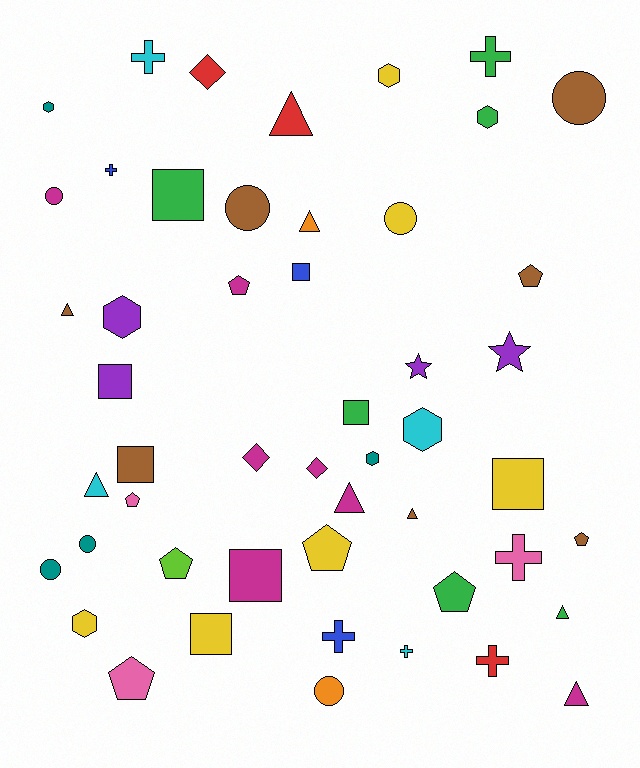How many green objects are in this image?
There are 6 green objects.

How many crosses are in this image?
There are 7 crosses.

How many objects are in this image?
There are 50 objects.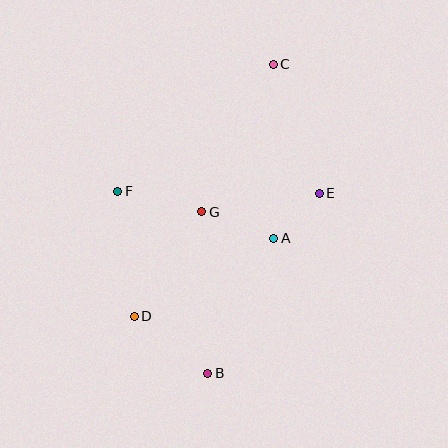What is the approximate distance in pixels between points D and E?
The distance between D and E is approximately 222 pixels.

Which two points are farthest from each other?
Points B and C are farthest from each other.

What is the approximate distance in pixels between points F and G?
The distance between F and G is approximately 86 pixels.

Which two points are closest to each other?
Points A and E are closest to each other.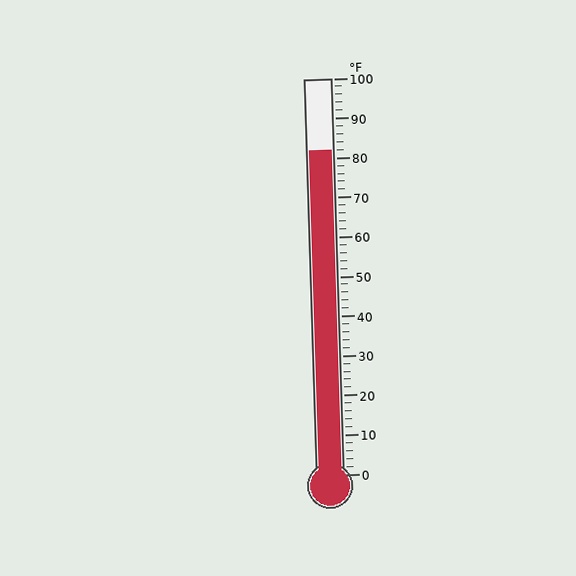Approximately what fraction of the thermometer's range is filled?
The thermometer is filled to approximately 80% of its range.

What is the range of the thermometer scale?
The thermometer scale ranges from 0°F to 100°F.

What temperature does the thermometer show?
The thermometer shows approximately 82°F.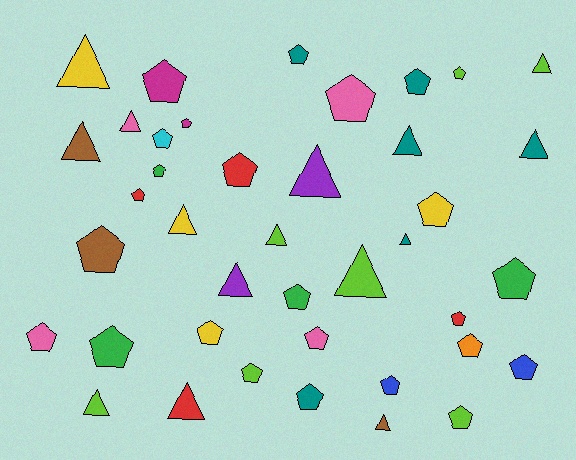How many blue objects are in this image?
There are 2 blue objects.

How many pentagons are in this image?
There are 25 pentagons.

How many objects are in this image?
There are 40 objects.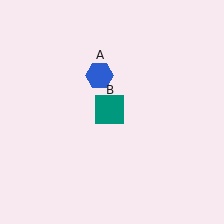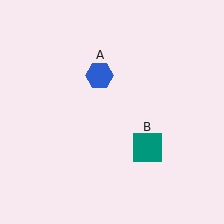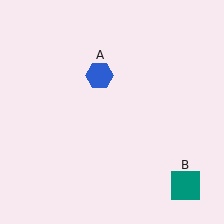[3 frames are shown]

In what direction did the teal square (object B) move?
The teal square (object B) moved down and to the right.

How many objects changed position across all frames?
1 object changed position: teal square (object B).